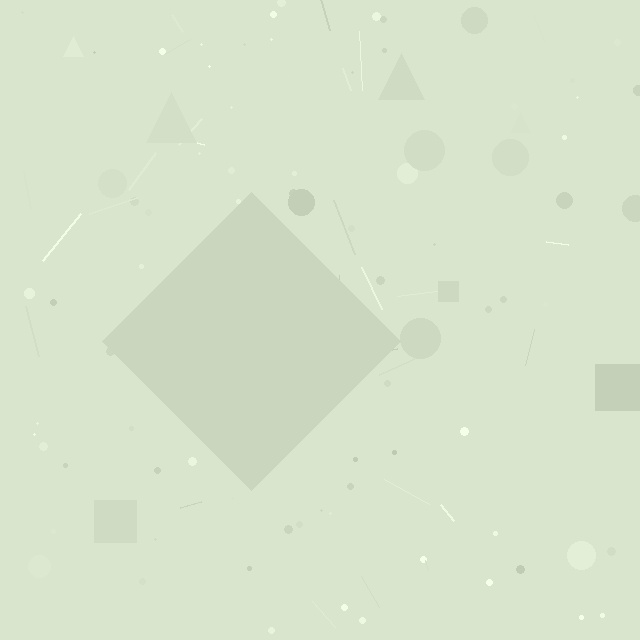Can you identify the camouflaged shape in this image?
The camouflaged shape is a diamond.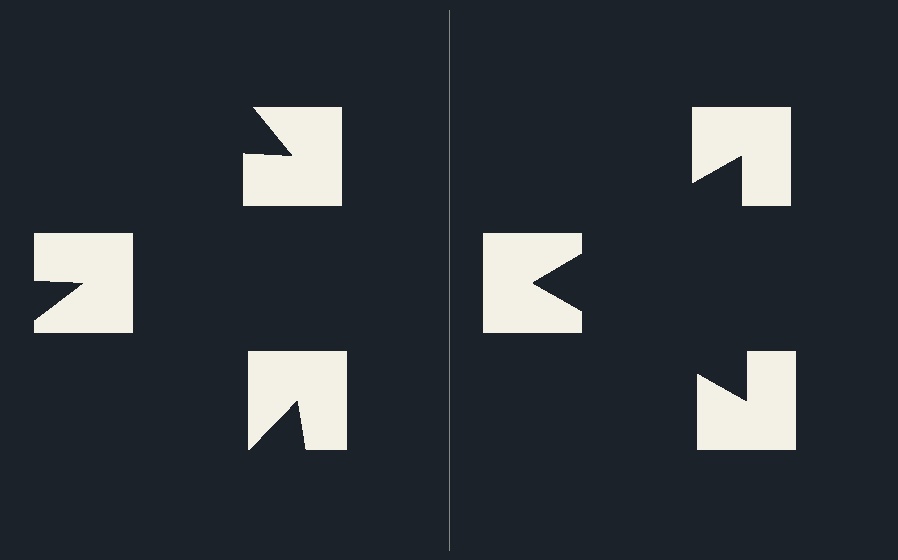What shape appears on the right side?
An illusory triangle.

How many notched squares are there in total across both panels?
6 — 3 on each side.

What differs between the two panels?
The notched squares are positioned identically on both sides; only the wedge orientations differ. On the right they align to a triangle; on the left they are misaligned.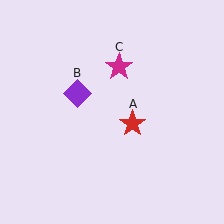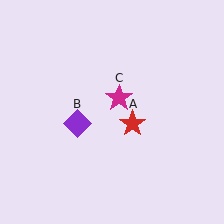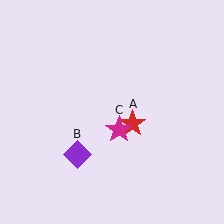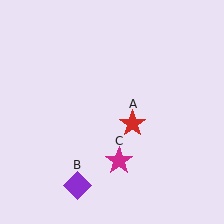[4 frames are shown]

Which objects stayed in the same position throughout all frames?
Red star (object A) remained stationary.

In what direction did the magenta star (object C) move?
The magenta star (object C) moved down.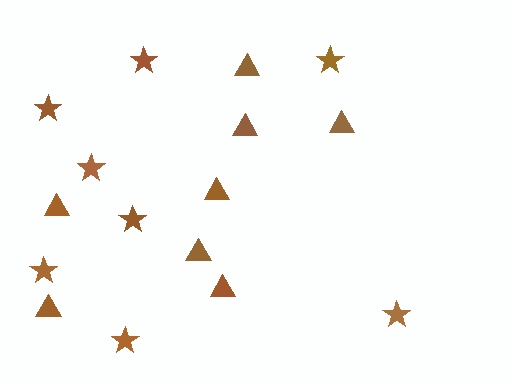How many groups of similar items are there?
There are 2 groups: one group of stars (8) and one group of triangles (8).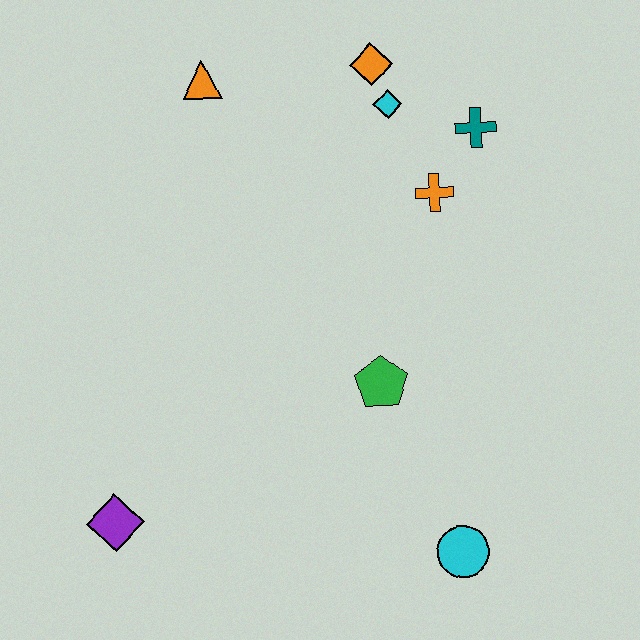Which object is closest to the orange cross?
The teal cross is closest to the orange cross.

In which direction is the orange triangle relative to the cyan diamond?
The orange triangle is to the left of the cyan diamond.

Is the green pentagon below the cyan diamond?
Yes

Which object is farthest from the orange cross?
The purple diamond is farthest from the orange cross.